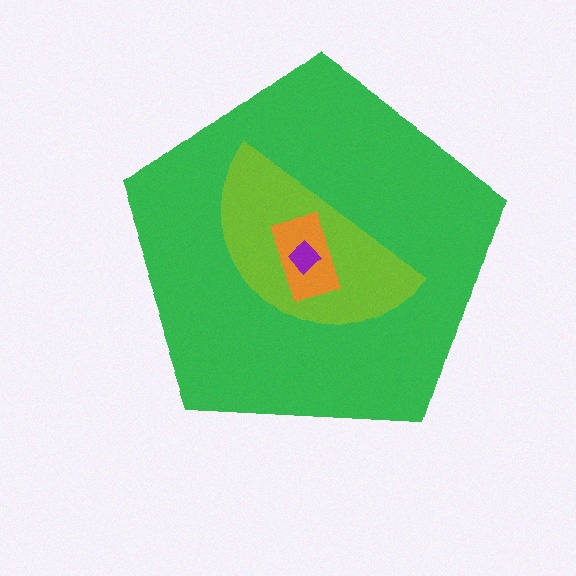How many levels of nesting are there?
4.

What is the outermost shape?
The green pentagon.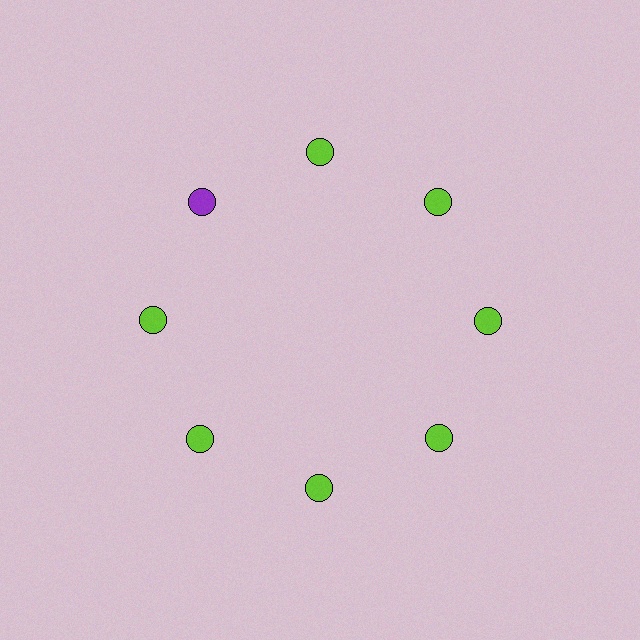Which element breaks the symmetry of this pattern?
The purple circle at roughly the 10 o'clock position breaks the symmetry. All other shapes are lime circles.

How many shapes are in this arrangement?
There are 8 shapes arranged in a ring pattern.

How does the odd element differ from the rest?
It has a different color: purple instead of lime.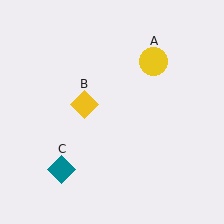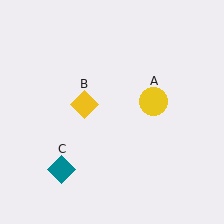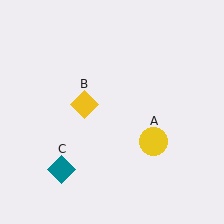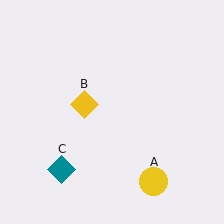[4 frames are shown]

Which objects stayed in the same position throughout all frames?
Yellow diamond (object B) and teal diamond (object C) remained stationary.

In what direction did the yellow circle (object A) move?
The yellow circle (object A) moved down.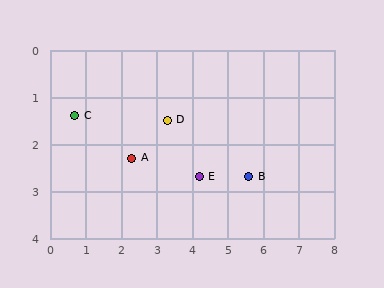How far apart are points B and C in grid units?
Points B and C are about 5.1 grid units apart.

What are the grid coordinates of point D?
Point D is at approximately (3.3, 1.5).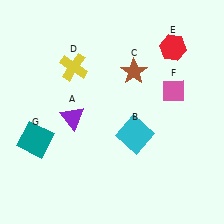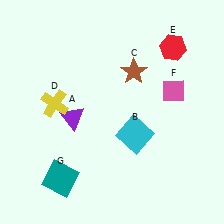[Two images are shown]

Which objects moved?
The objects that moved are: the yellow cross (D), the teal square (G).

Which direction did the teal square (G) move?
The teal square (G) moved down.